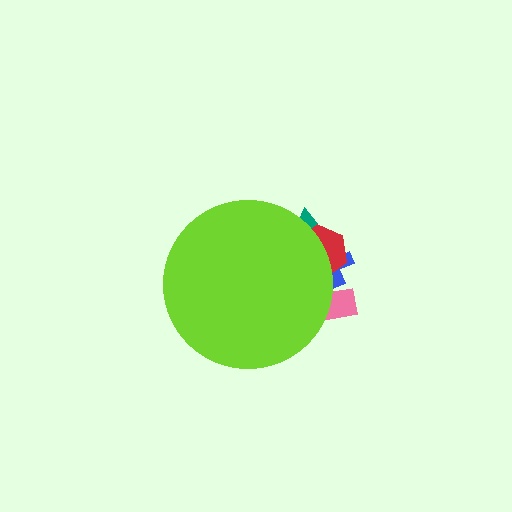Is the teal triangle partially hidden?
Yes, the teal triangle is partially hidden behind the lime circle.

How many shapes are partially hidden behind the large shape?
4 shapes are partially hidden.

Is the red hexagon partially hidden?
Yes, the red hexagon is partially hidden behind the lime circle.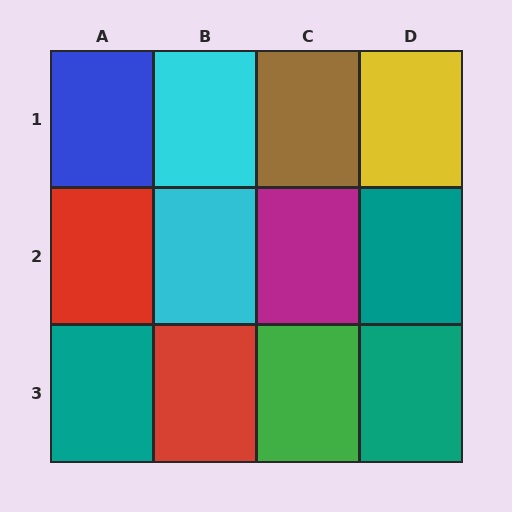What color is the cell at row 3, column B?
Red.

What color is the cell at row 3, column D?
Teal.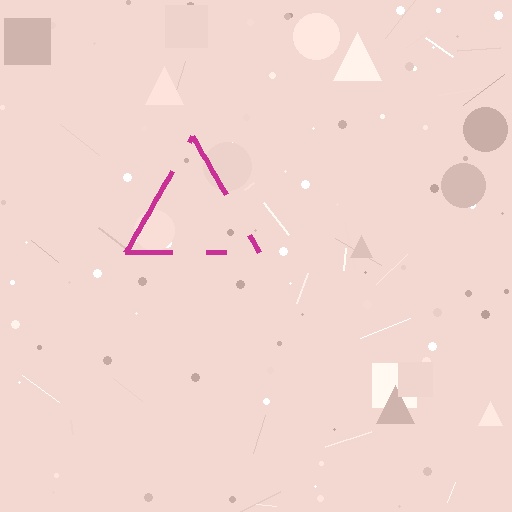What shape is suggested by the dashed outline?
The dashed outline suggests a triangle.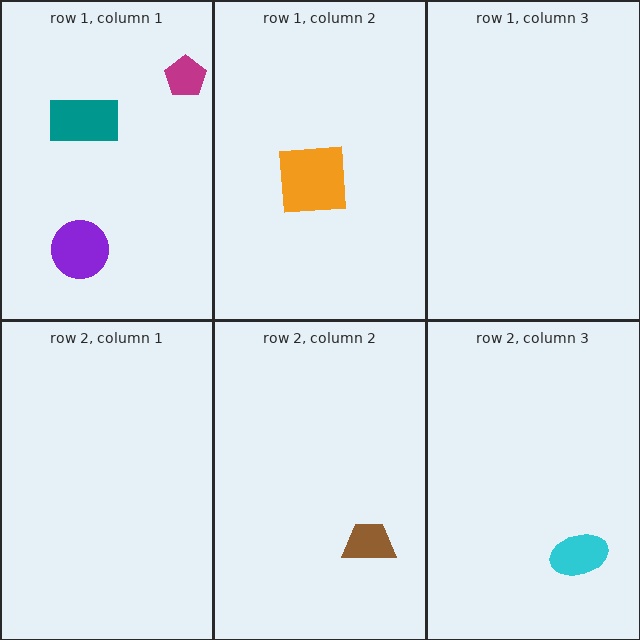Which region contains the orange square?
The row 1, column 2 region.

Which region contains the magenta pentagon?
The row 1, column 1 region.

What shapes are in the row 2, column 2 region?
The brown trapezoid.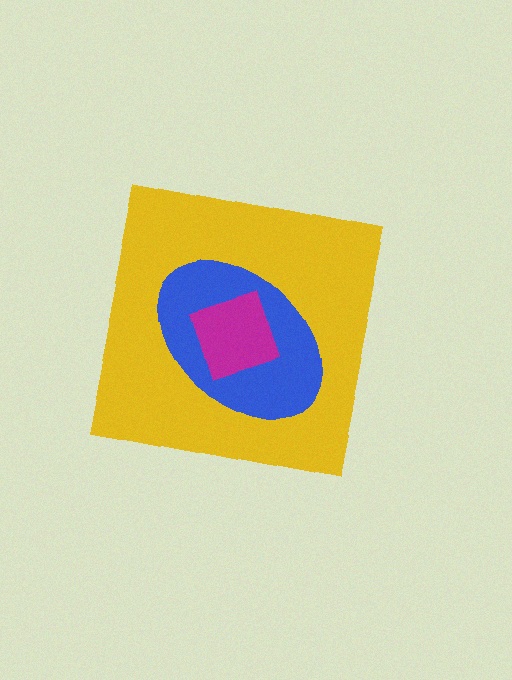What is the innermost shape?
The magenta square.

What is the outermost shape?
The yellow square.